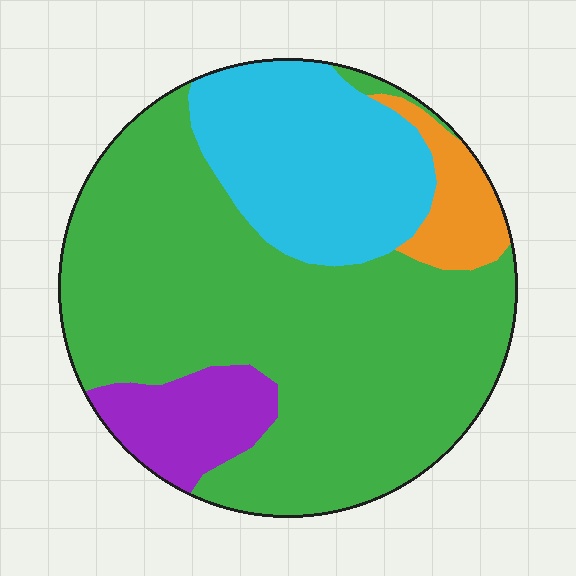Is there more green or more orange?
Green.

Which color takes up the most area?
Green, at roughly 60%.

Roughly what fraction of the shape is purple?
Purple takes up about one tenth (1/10) of the shape.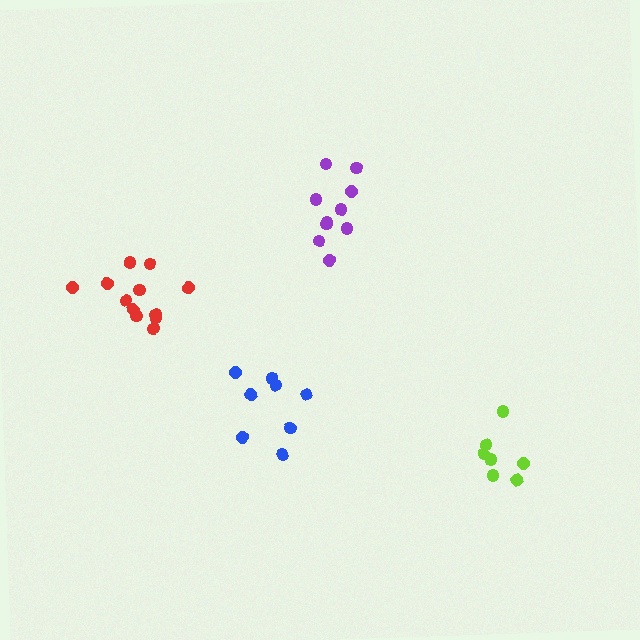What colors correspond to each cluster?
The clusters are colored: blue, red, lime, purple.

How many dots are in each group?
Group 1: 8 dots, Group 2: 12 dots, Group 3: 7 dots, Group 4: 10 dots (37 total).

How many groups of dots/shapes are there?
There are 4 groups.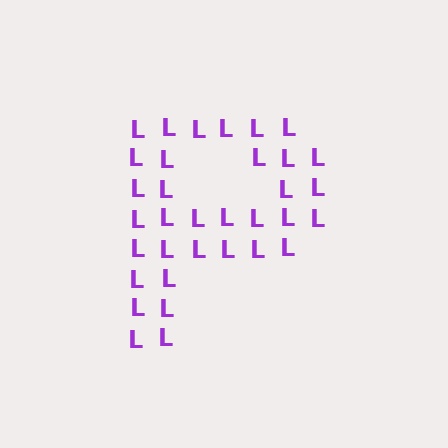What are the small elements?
The small elements are letter L's.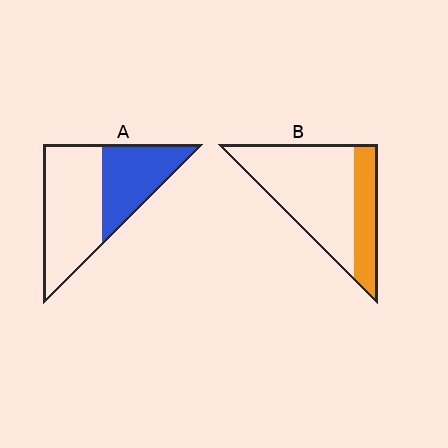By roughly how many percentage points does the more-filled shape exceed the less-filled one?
By roughly 10 percentage points (A over B).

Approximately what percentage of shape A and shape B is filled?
A is approximately 40% and B is approximately 30%.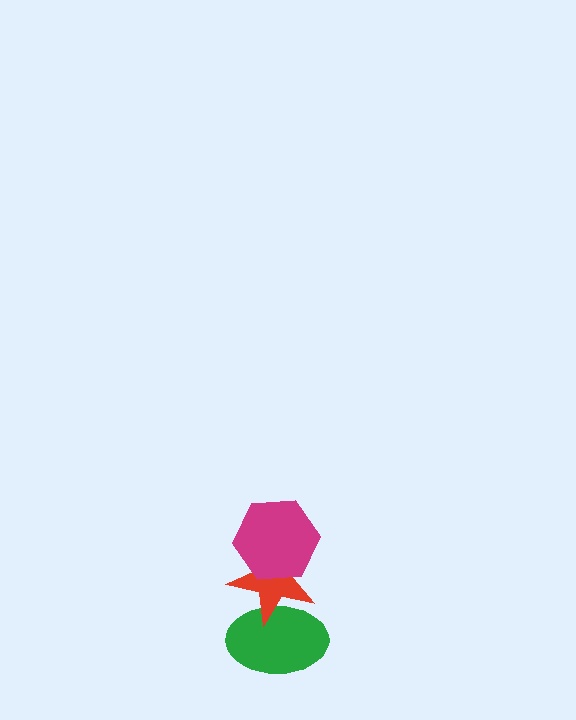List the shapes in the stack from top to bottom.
From top to bottom: the magenta hexagon, the red star, the green ellipse.